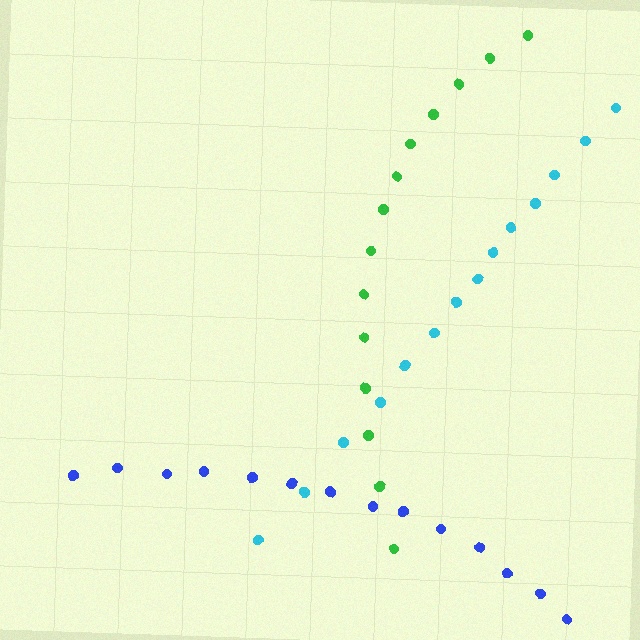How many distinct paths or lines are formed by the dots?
There are 3 distinct paths.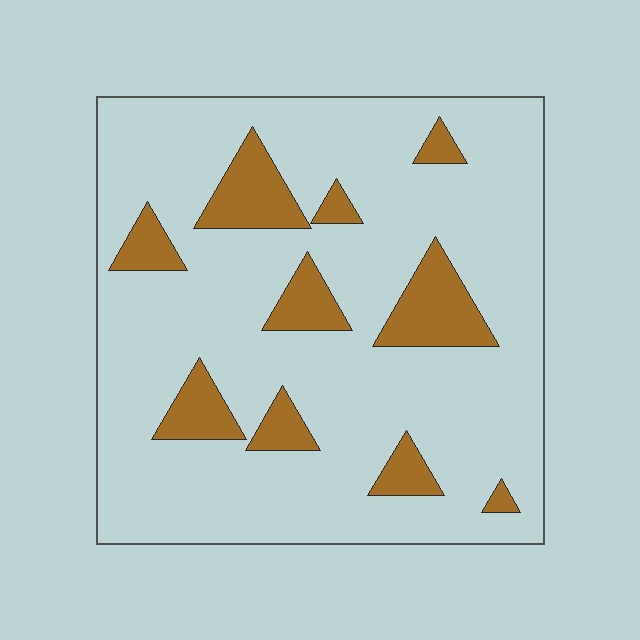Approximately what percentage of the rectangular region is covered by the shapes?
Approximately 15%.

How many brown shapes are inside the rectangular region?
10.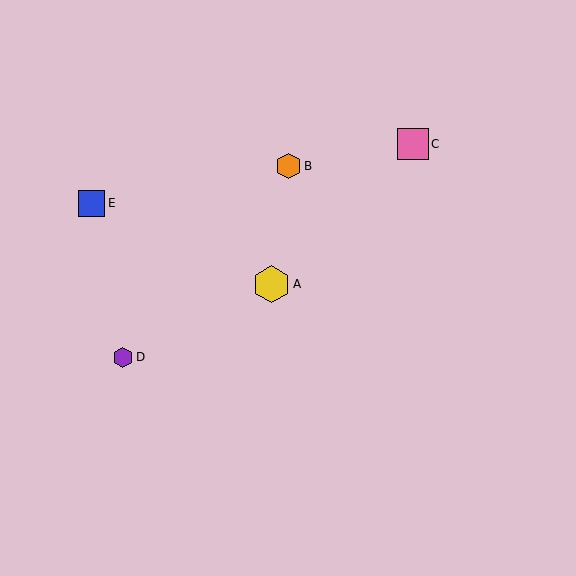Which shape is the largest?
The yellow hexagon (labeled A) is the largest.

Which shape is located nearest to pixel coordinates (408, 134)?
The pink square (labeled C) at (413, 144) is nearest to that location.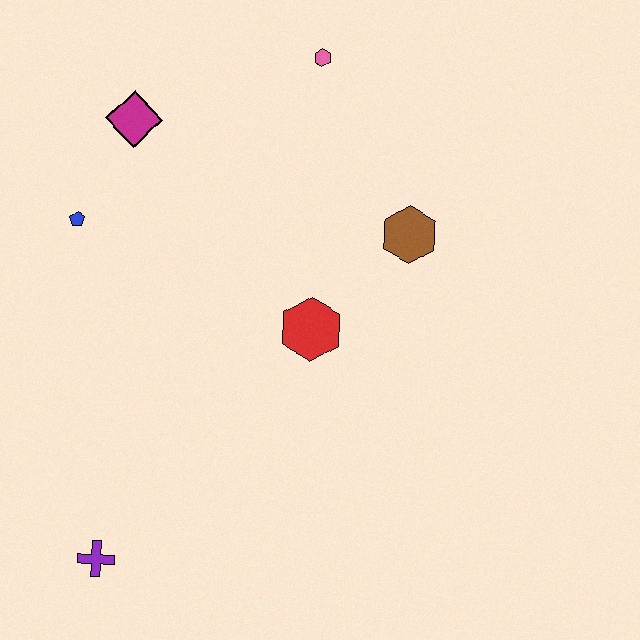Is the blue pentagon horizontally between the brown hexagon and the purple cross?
No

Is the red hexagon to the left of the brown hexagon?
Yes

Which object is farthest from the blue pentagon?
The purple cross is farthest from the blue pentagon.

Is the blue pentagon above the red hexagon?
Yes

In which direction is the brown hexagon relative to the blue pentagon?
The brown hexagon is to the right of the blue pentagon.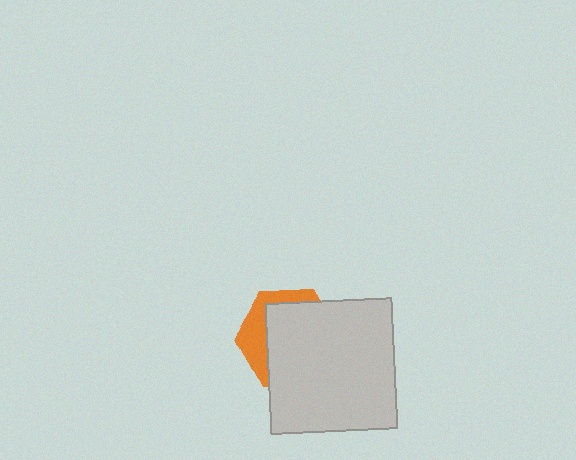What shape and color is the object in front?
The object in front is a light gray rectangle.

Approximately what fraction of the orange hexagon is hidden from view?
Roughly 69% of the orange hexagon is hidden behind the light gray rectangle.